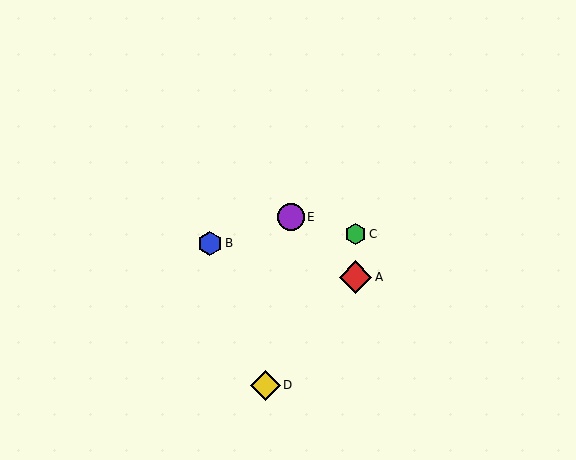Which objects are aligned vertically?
Objects A, C are aligned vertically.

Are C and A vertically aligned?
Yes, both are at x≈355.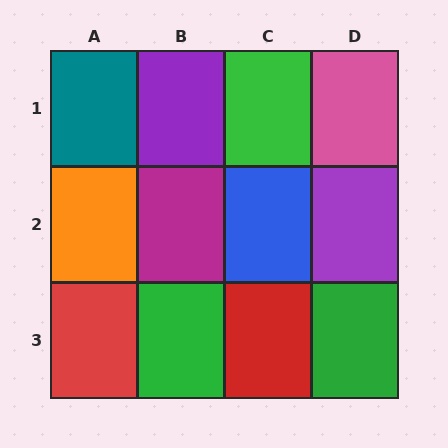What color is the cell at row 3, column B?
Green.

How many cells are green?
3 cells are green.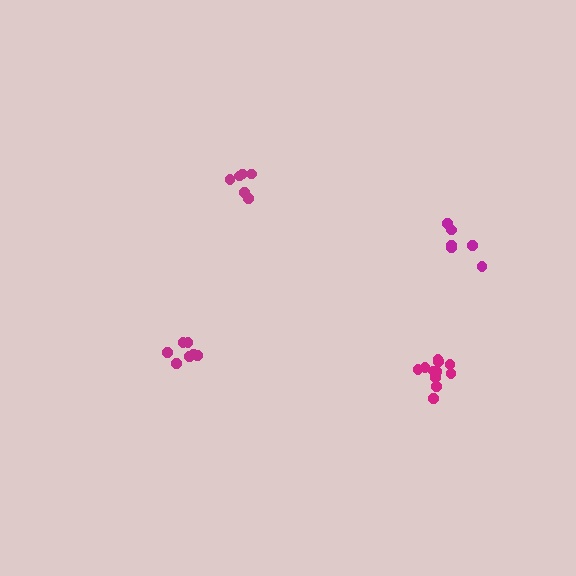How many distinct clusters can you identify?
There are 4 distinct clusters.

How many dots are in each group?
Group 1: 7 dots, Group 2: 6 dots, Group 3: 6 dots, Group 4: 11 dots (30 total).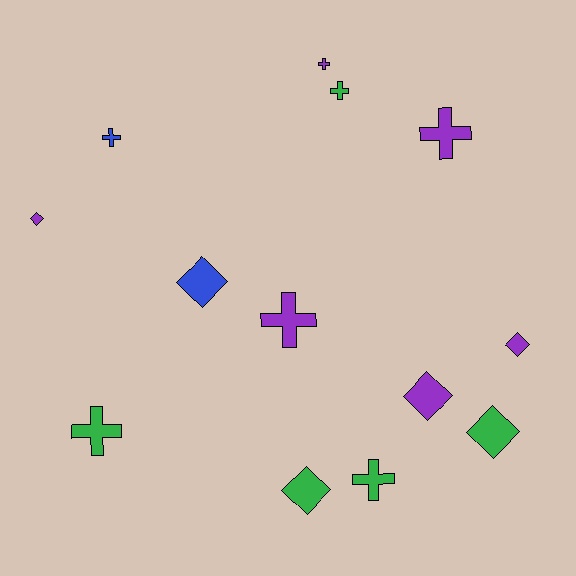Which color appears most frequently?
Purple, with 6 objects.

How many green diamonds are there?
There are 2 green diamonds.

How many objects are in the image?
There are 13 objects.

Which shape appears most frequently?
Cross, with 7 objects.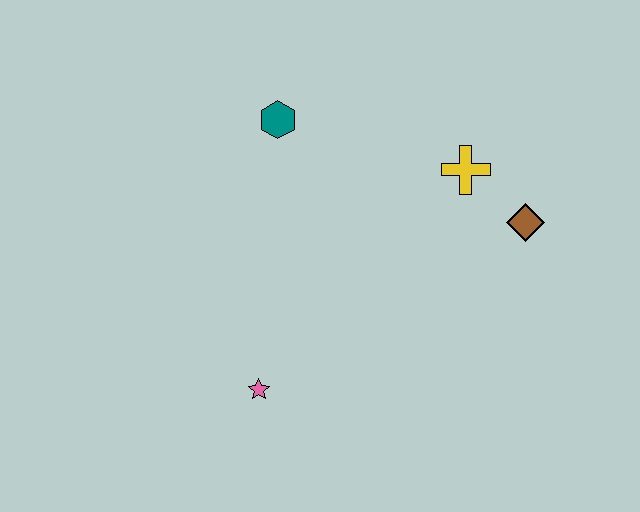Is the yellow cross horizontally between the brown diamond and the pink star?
Yes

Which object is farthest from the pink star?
The brown diamond is farthest from the pink star.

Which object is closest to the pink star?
The teal hexagon is closest to the pink star.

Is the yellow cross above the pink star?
Yes